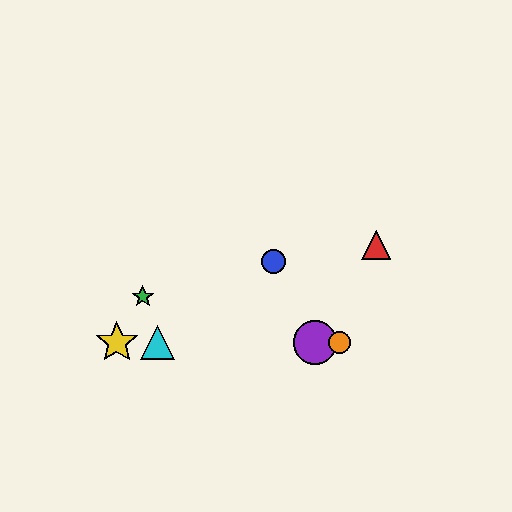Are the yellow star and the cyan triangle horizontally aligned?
Yes, both are at y≈343.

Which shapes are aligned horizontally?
The yellow star, the purple circle, the orange circle, the cyan triangle are aligned horizontally.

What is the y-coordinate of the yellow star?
The yellow star is at y≈343.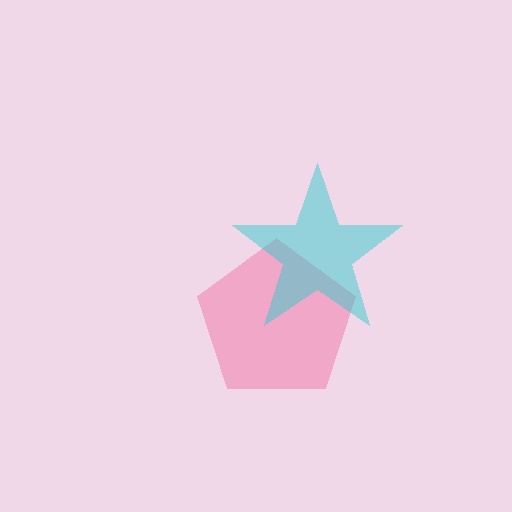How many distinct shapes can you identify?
There are 2 distinct shapes: a pink pentagon, a cyan star.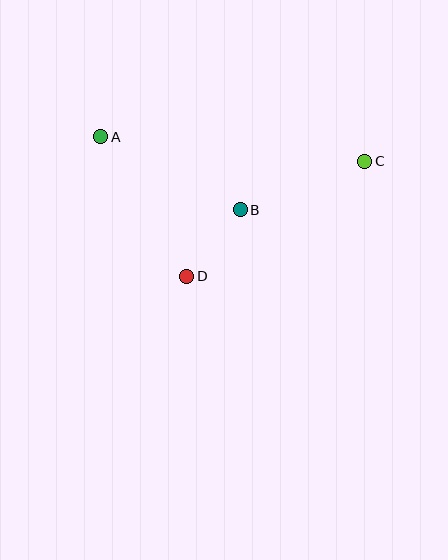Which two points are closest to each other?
Points B and D are closest to each other.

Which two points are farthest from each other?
Points A and C are farthest from each other.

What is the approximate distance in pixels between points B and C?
The distance between B and C is approximately 134 pixels.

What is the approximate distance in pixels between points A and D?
The distance between A and D is approximately 164 pixels.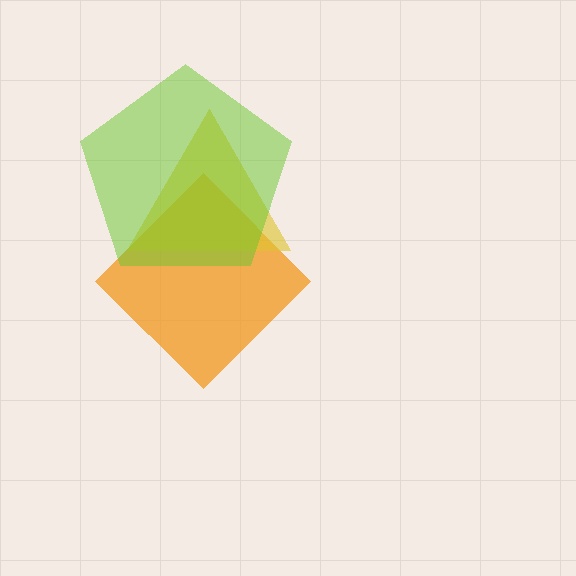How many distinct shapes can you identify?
There are 3 distinct shapes: an orange diamond, a yellow triangle, a lime pentagon.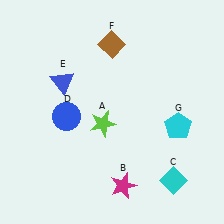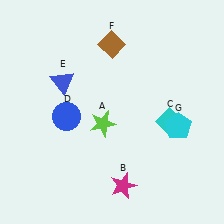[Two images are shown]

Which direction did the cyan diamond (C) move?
The cyan diamond (C) moved up.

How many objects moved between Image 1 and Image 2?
1 object moved between the two images.